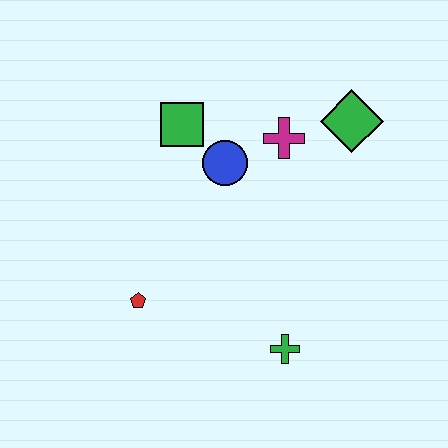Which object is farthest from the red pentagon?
The green diamond is farthest from the red pentagon.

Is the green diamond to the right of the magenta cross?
Yes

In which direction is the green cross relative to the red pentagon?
The green cross is to the right of the red pentagon.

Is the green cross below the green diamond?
Yes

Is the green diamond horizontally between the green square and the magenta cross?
No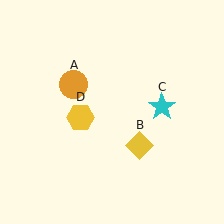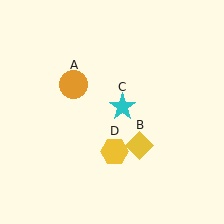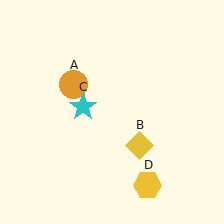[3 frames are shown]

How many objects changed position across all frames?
2 objects changed position: cyan star (object C), yellow hexagon (object D).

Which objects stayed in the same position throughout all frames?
Orange circle (object A) and yellow diamond (object B) remained stationary.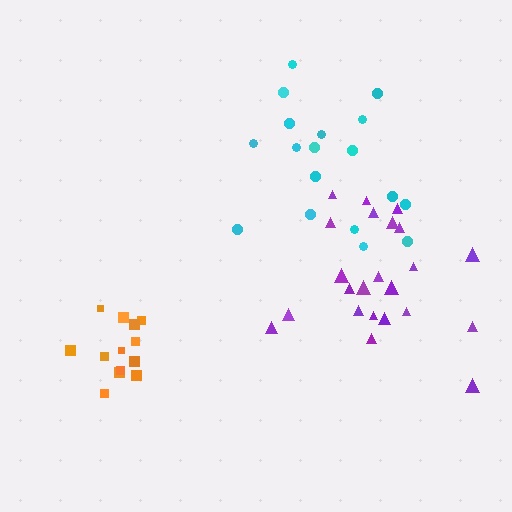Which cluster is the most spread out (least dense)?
Cyan.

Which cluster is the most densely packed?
Orange.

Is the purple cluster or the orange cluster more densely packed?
Orange.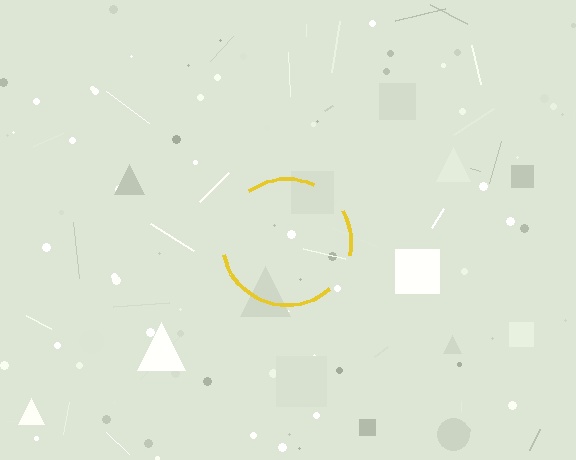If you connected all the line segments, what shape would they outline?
They would outline a circle.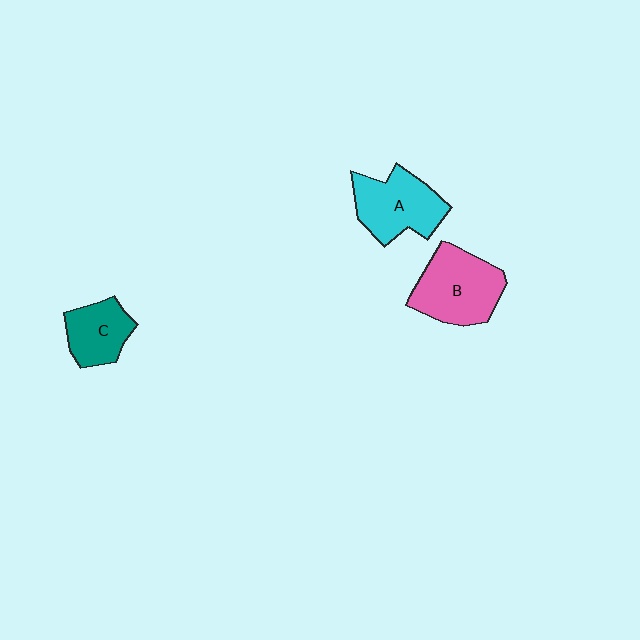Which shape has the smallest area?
Shape C (teal).